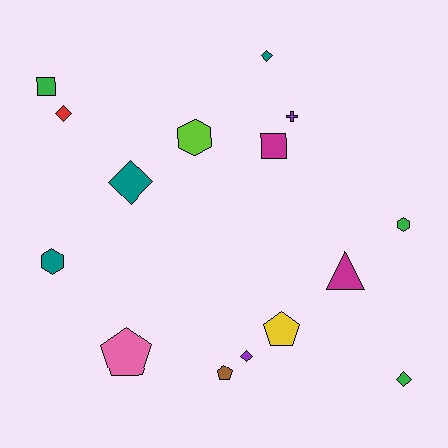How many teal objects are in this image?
There are 3 teal objects.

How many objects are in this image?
There are 15 objects.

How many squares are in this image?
There are 2 squares.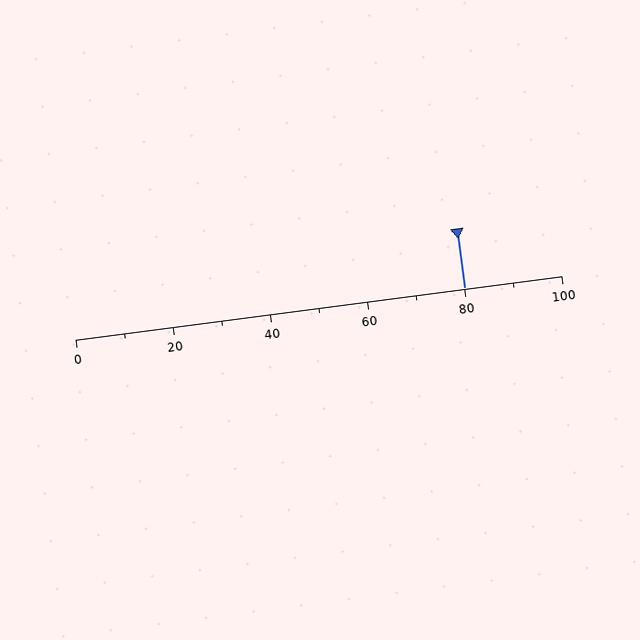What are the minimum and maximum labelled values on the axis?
The axis runs from 0 to 100.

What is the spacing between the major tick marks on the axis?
The major ticks are spaced 20 apart.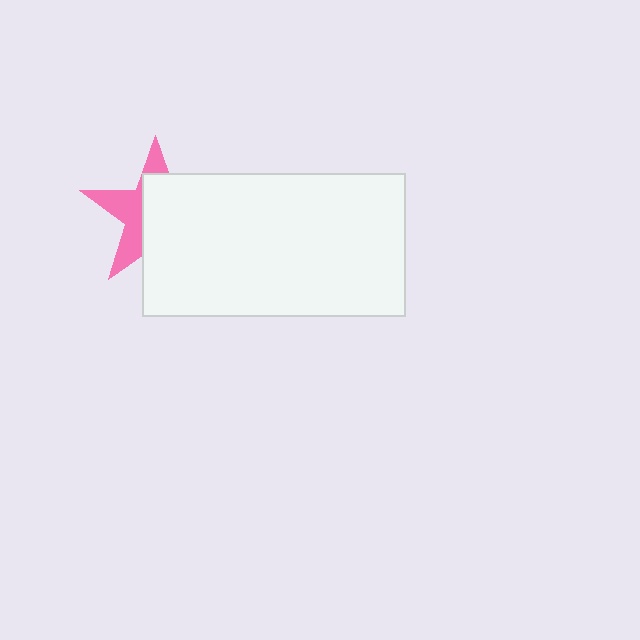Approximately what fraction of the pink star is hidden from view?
Roughly 61% of the pink star is hidden behind the white rectangle.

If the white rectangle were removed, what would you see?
You would see the complete pink star.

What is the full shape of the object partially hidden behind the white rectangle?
The partially hidden object is a pink star.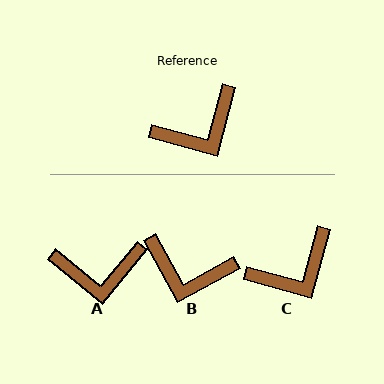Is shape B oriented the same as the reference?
No, it is off by about 46 degrees.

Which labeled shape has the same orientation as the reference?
C.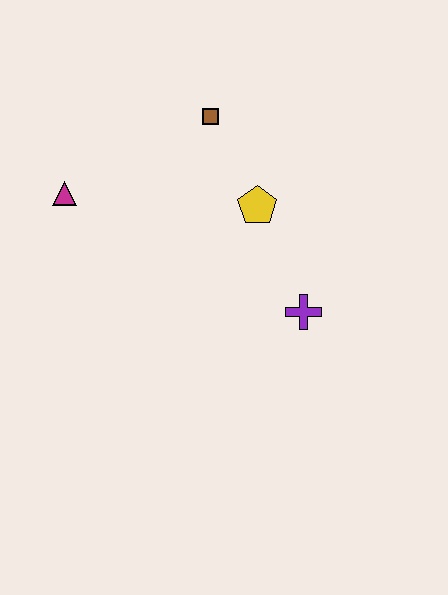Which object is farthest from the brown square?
The purple cross is farthest from the brown square.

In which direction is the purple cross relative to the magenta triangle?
The purple cross is to the right of the magenta triangle.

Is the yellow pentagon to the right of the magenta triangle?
Yes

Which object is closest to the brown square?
The yellow pentagon is closest to the brown square.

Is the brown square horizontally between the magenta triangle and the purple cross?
Yes